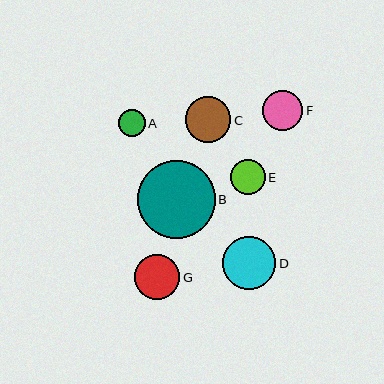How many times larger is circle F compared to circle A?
Circle F is approximately 1.5 times the size of circle A.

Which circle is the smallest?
Circle A is the smallest with a size of approximately 27 pixels.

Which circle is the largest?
Circle B is the largest with a size of approximately 77 pixels.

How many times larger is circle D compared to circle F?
Circle D is approximately 1.3 times the size of circle F.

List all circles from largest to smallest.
From largest to smallest: B, D, C, G, F, E, A.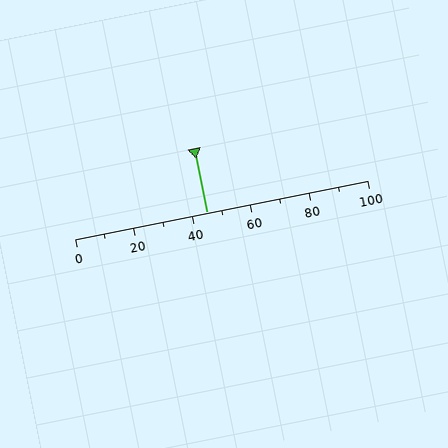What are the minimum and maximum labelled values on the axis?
The axis runs from 0 to 100.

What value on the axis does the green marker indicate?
The marker indicates approximately 45.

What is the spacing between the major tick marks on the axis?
The major ticks are spaced 20 apart.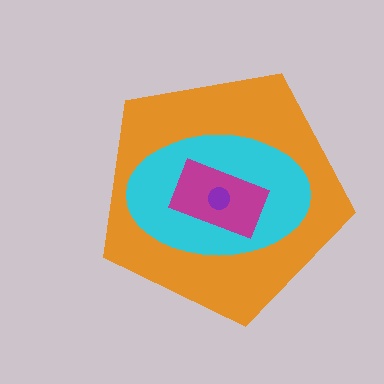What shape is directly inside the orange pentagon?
The cyan ellipse.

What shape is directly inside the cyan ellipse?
The magenta rectangle.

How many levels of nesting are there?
4.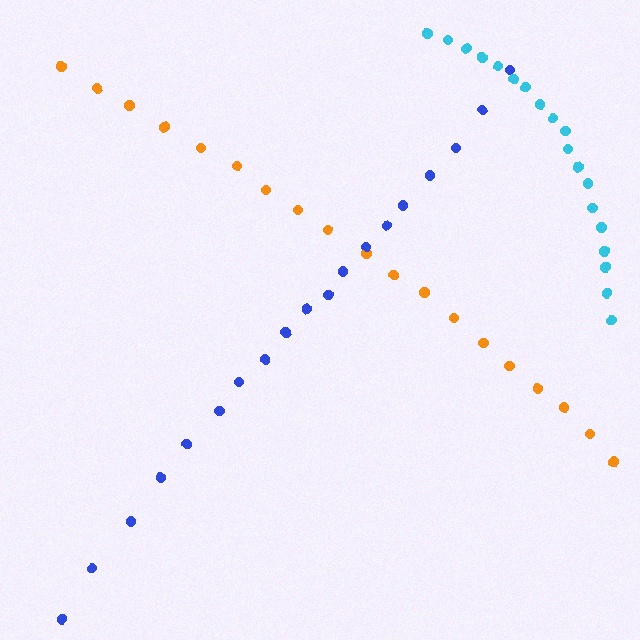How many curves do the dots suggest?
There are 3 distinct paths.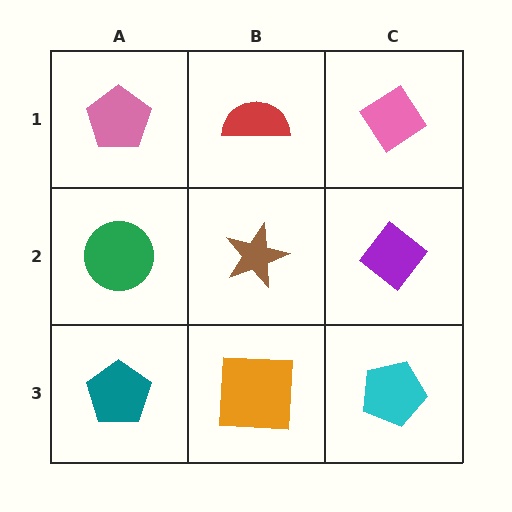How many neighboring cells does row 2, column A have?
3.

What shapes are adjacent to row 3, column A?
A green circle (row 2, column A), an orange square (row 3, column B).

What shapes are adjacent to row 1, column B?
A brown star (row 2, column B), a pink pentagon (row 1, column A), a pink diamond (row 1, column C).